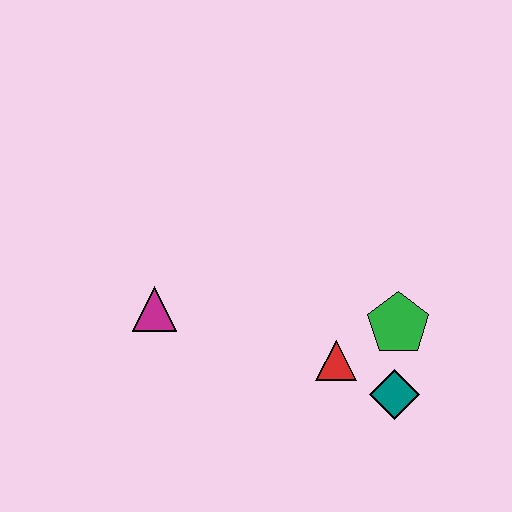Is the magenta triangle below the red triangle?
No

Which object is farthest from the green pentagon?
The magenta triangle is farthest from the green pentagon.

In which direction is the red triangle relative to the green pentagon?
The red triangle is to the left of the green pentagon.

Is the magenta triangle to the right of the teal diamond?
No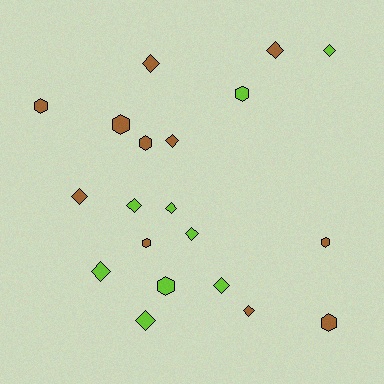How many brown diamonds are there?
There are 5 brown diamonds.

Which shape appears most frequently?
Diamond, with 12 objects.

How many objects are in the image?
There are 20 objects.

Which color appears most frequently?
Brown, with 11 objects.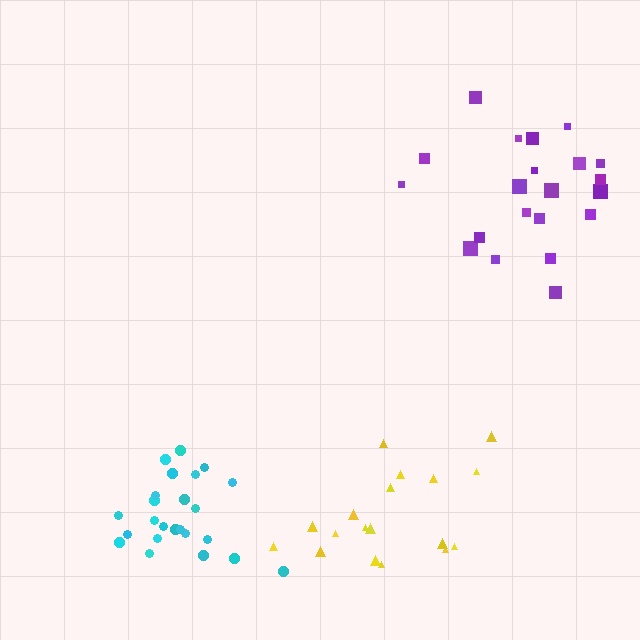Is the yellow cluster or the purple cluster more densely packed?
Purple.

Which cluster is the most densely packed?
Cyan.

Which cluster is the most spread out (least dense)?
Yellow.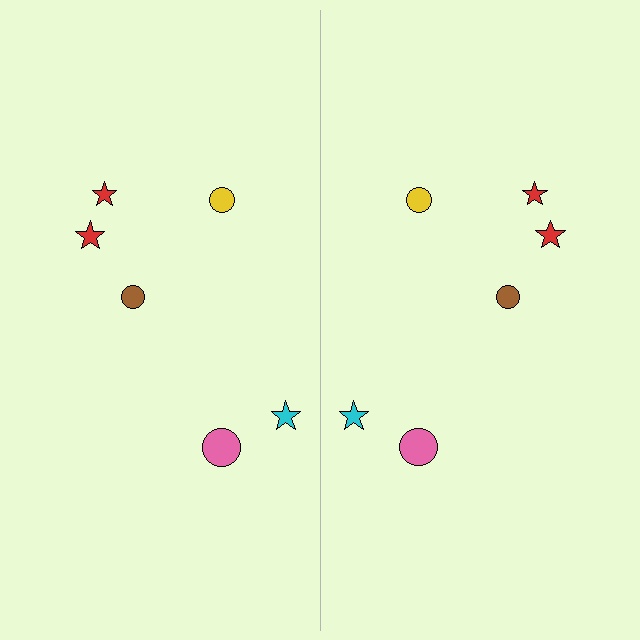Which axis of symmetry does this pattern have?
The pattern has a vertical axis of symmetry running through the center of the image.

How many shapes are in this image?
There are 12 shapes in this image.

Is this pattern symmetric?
Yes, this pattern has bilateral (reflection) symmetry.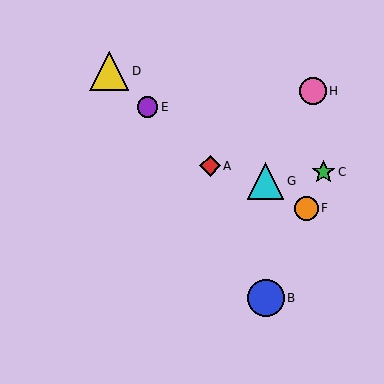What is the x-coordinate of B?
Object B is at x≈266.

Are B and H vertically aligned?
No, B is at x≈266 and H is at x≈313.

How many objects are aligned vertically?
2 objects (B, G) are aligned vertically.